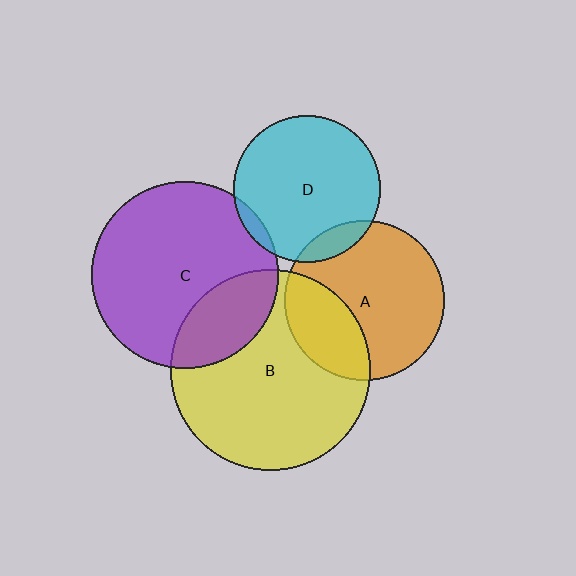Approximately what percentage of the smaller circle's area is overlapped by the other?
Approximately 10%.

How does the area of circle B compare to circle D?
Approximately 1.9 times.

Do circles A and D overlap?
Yes.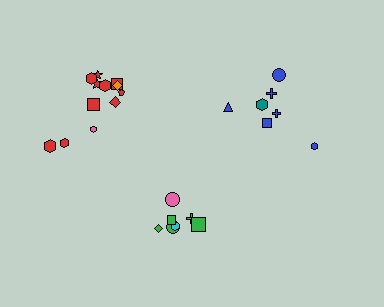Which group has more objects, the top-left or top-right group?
The top-left group.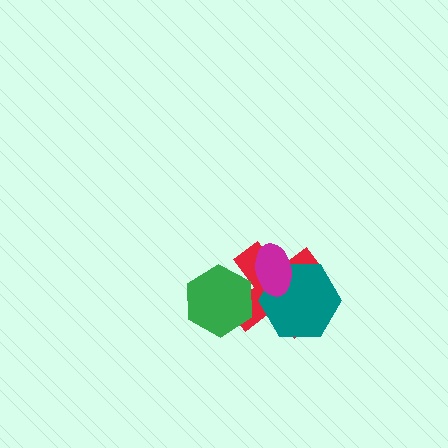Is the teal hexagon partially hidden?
Yes, it is partially covered by another shape.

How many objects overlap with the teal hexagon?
2 objects overlap with the teal hexagon.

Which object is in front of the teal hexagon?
The magenta ellipse is in front of the teal hexagon.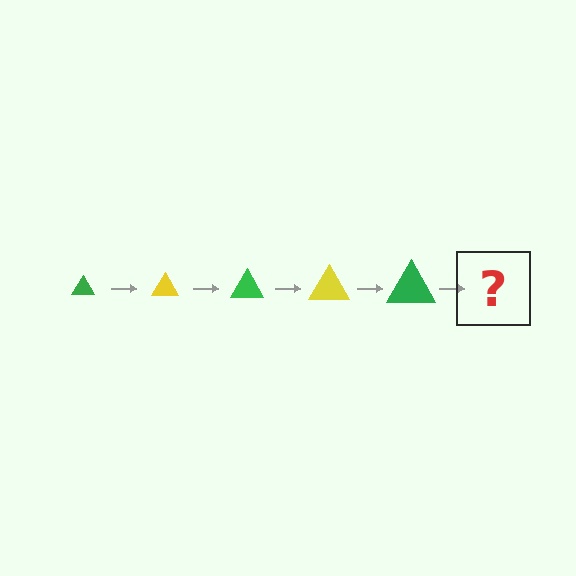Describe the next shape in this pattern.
It should be a yellow triangle, larger than the previous one.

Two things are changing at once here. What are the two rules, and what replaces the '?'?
The two rules are that the triangle grows larger each step and the color cycles through green and yellow. The '?' should be a yellow triangle, larger than the previous one.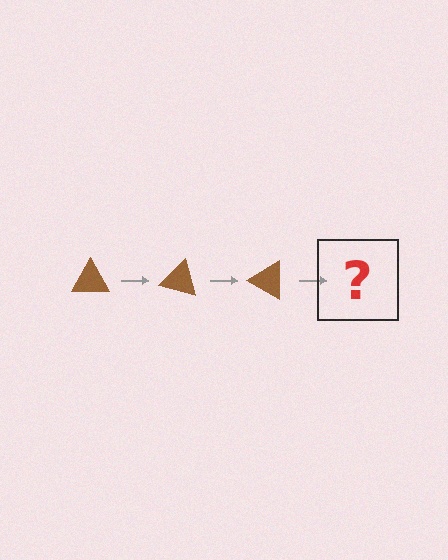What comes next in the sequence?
The next element should be a brown triangle rotated 45 degrees.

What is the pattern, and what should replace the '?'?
The pattern is that the triangle rotates 15 degrees each step. The '?' should be a brown triangle rotated 45 degrees.